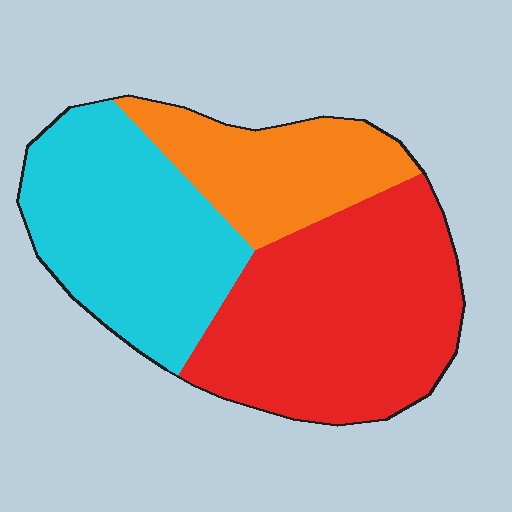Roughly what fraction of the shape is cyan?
Cyan takes up between a third and a half of the shape.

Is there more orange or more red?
Red.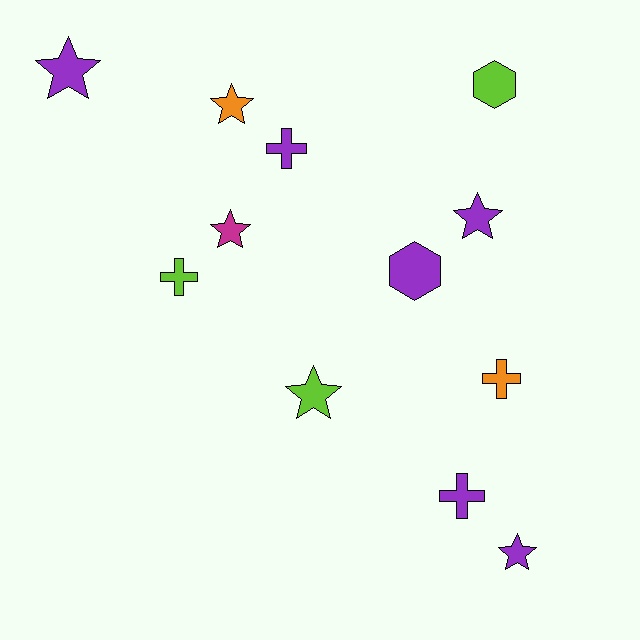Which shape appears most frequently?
Star, with 6 objects.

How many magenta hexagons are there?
There are no magenta hexagons.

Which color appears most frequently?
Purple, with 6 objects.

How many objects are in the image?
There are 12 objects.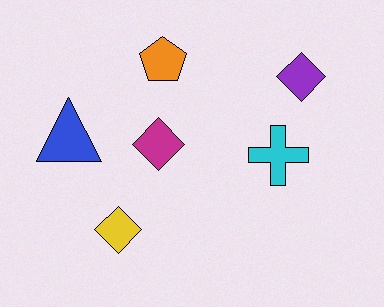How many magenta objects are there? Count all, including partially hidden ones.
There is 1 magenta object.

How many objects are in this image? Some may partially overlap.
There are 6 objects.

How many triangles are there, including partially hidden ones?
There is 1 triangle.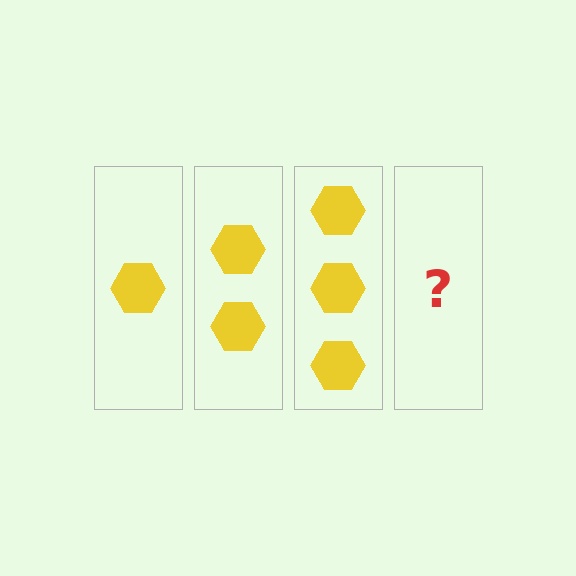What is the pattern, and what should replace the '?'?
The pattern is that each step adds one more hexagon. The '?' should be 4 hexagons.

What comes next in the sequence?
The next element should be 4 hexagons.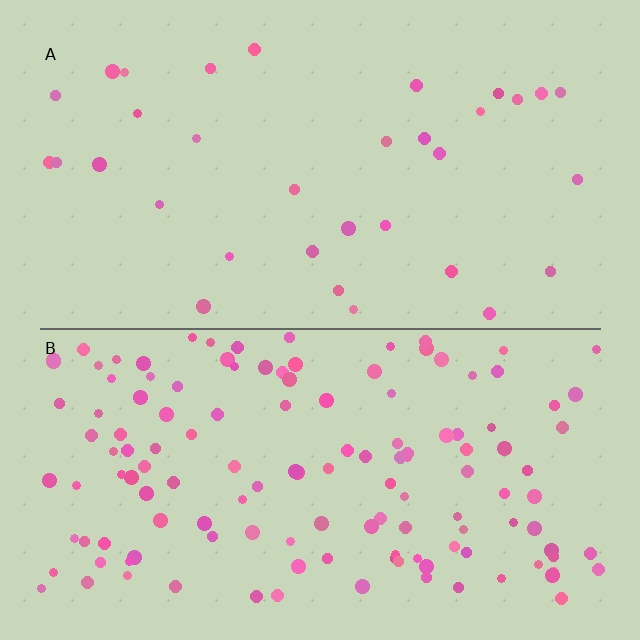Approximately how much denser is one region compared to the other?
Approximately 4.1× — region B over region A.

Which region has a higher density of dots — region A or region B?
B (the bottom).